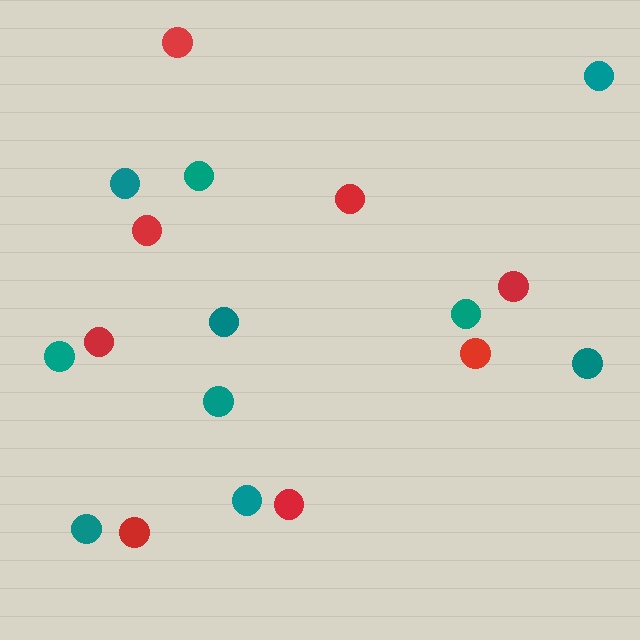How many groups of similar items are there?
There are 2 groups: one group of teal circles (10) and one group of red circles (8).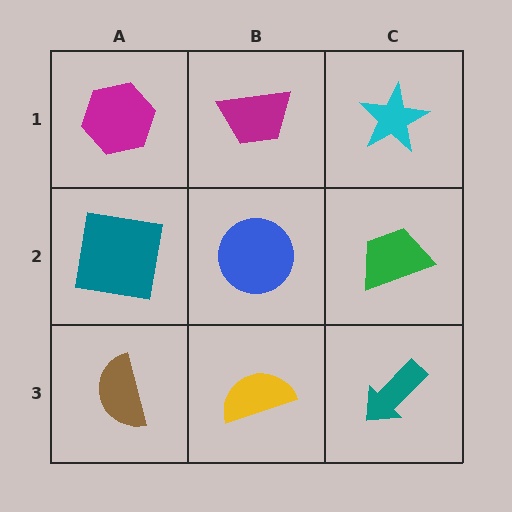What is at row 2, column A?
A teal square.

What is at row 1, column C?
A cyan star.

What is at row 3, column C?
A teal arrow.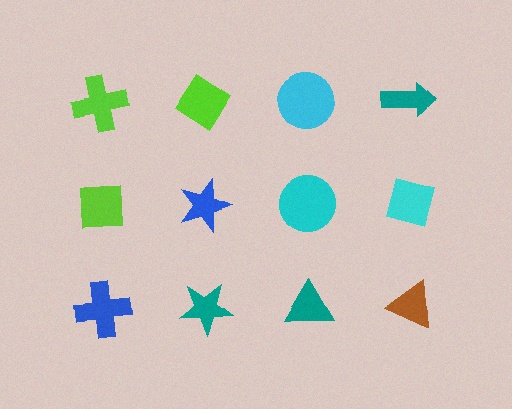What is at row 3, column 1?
A blue cross.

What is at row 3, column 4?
A brown triangle.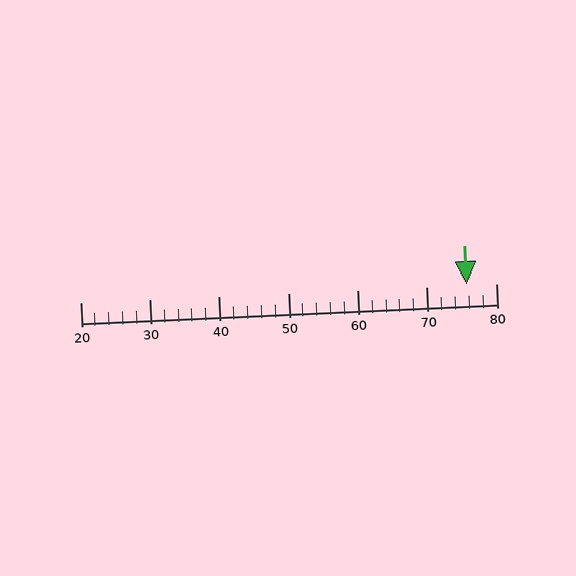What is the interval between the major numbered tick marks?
The major tick marks are spaced 10 units apart.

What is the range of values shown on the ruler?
The ruler shows values from 20 to 80.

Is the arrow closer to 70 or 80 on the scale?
The arrow is closer to 80.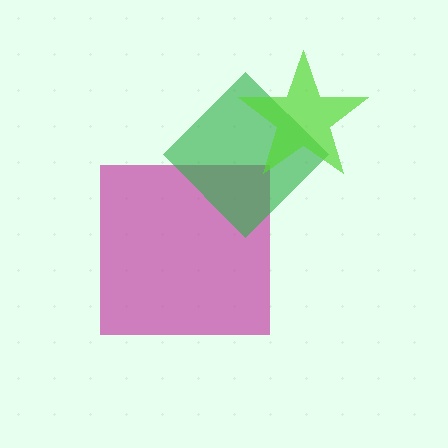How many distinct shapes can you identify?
There are 3 distinct shapes: a magenta square, a green diamond, a lime star.